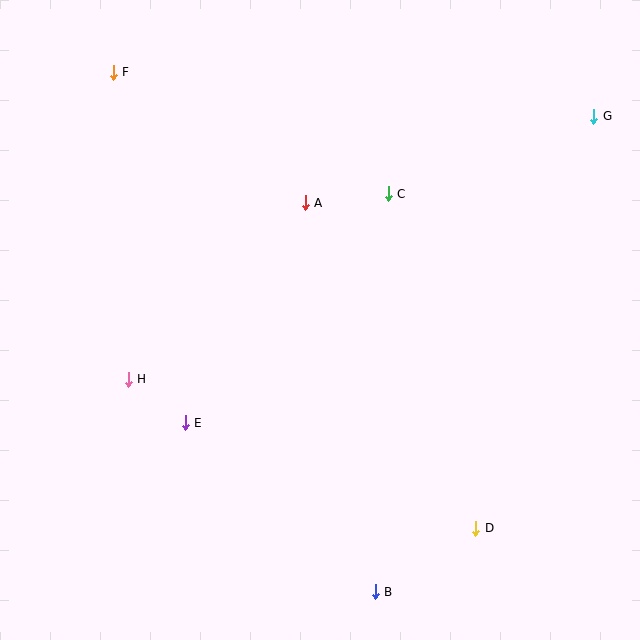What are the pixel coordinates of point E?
Point E is at (185, 423).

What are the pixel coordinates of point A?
Point A is at (305, 203).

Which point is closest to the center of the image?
Point A at (305, 203) is closest to the center.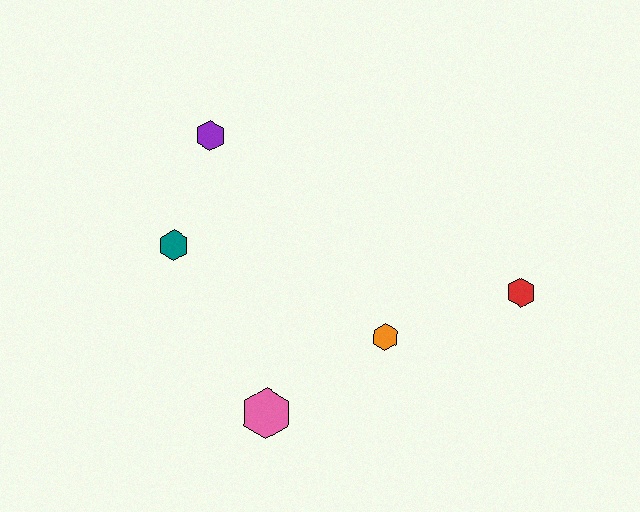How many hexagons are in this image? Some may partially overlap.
There are 5 hexagons.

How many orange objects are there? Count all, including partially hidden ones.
There is 1 orange object.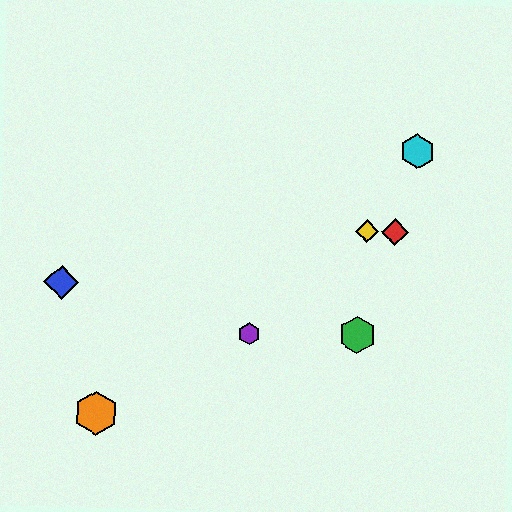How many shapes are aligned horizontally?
2 shapes (the red diamond, the yellow diamond) are aligned horizontally.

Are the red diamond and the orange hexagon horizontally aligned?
No, the red diamond is at y≈232 and the orange hexagon is at y≈413.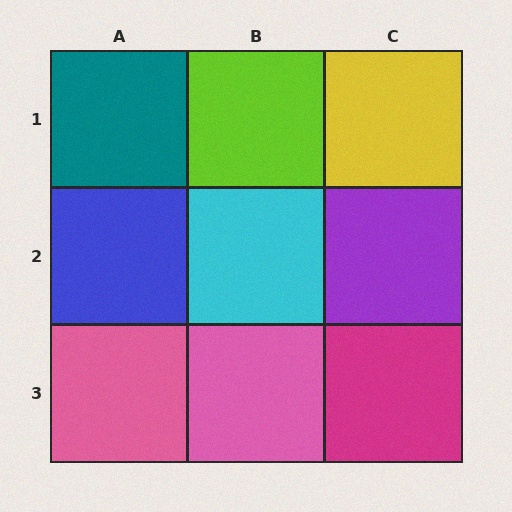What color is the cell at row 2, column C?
Purple.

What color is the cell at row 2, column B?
Cyan.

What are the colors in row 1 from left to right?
Teal, lime, yellow.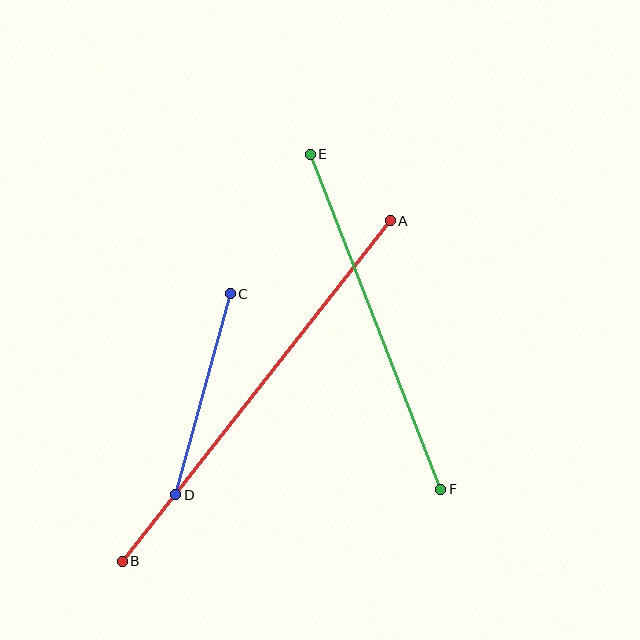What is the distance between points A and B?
The distance is approximately 433 pixels.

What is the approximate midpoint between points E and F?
The midpoint is at approximately (376, 322) pixels.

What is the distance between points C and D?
The distance is approximately 208 pixels.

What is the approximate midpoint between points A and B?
The midpoint is at approximately (256, 391) pixels.